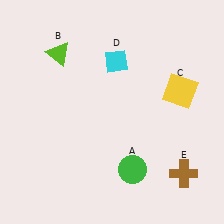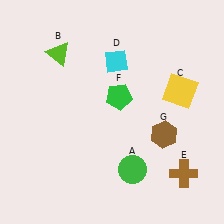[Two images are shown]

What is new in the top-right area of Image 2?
A green pentagon (F) was added in the top-right area of Image 2.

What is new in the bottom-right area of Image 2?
A brown hexagon (G) was added in the bottom-right area of Image 2.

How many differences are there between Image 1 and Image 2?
There are 2 differences between the two images.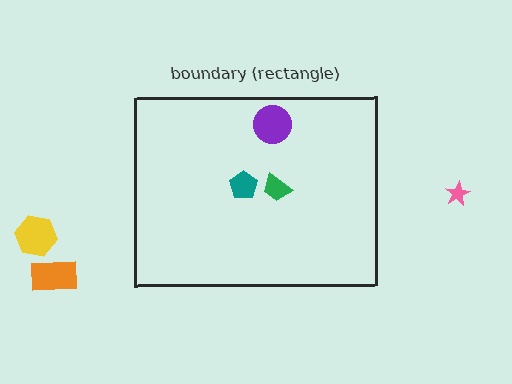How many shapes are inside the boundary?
3 inside, 3 outside.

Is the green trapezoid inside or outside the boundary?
Inside.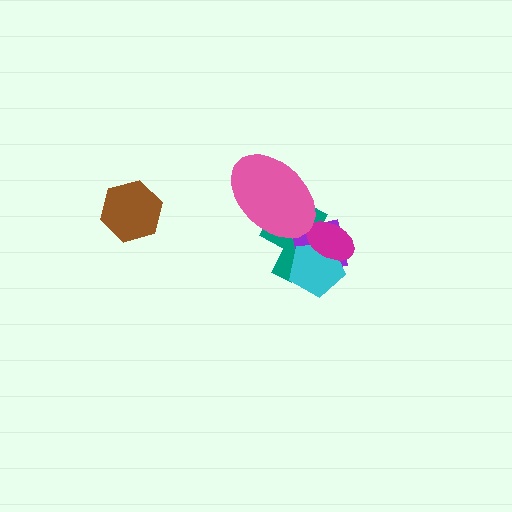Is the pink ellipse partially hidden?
No, no other shape covers it.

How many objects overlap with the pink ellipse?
2 objects overlap with the pink ellipse.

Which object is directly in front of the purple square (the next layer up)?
The cyan pentagon is directly in front of the purple square.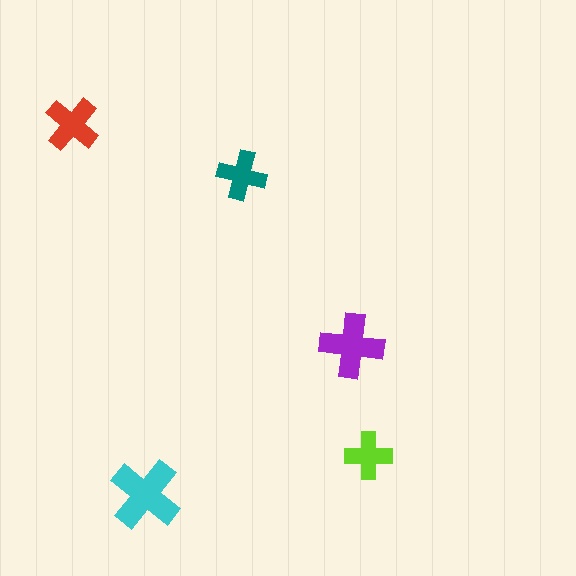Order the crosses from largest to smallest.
the cyan one, the purple one, the red one, the teal one, the lime one.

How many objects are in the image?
There are 5 objects in the image.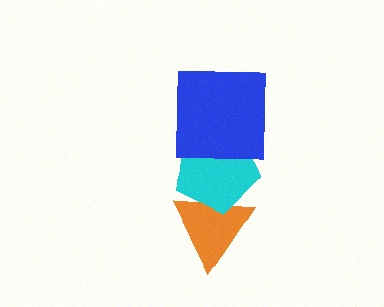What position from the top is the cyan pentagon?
The cyan pentagon is 2nd from the top.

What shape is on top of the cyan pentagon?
The blue square is on top of the cyan pentagon.